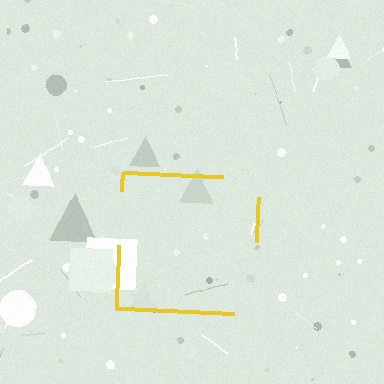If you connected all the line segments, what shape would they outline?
They would outline a square.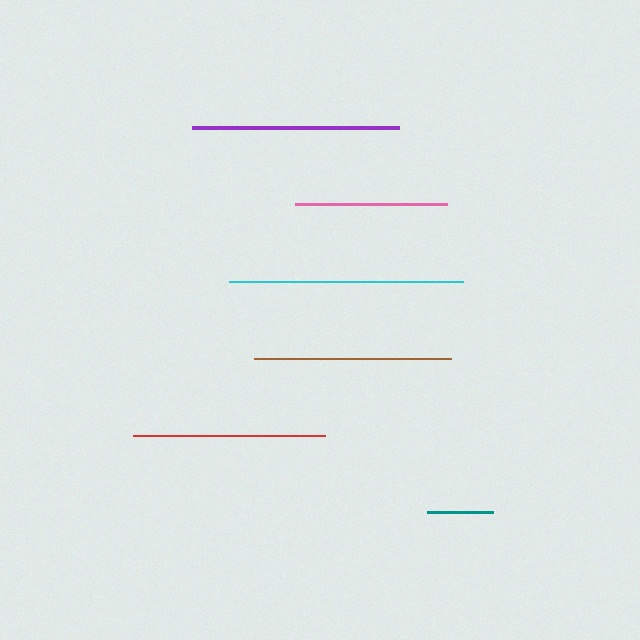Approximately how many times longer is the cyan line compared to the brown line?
The cyan line is approximately 1.2 times the length of the brown line.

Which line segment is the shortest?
The teal line is the shortest at approximately 66 pixels.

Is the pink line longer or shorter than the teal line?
The pink line is longer than the teal line.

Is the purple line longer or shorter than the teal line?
The purple line is longer than the teal line.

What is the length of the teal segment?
The teal segment is approximately 66 pixels long.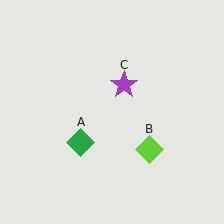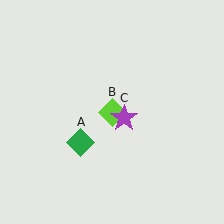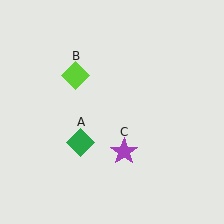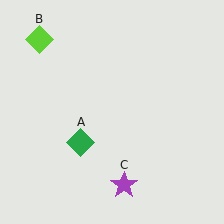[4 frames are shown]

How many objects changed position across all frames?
2 objects changed position: lime diamond (object B), purple star (object C).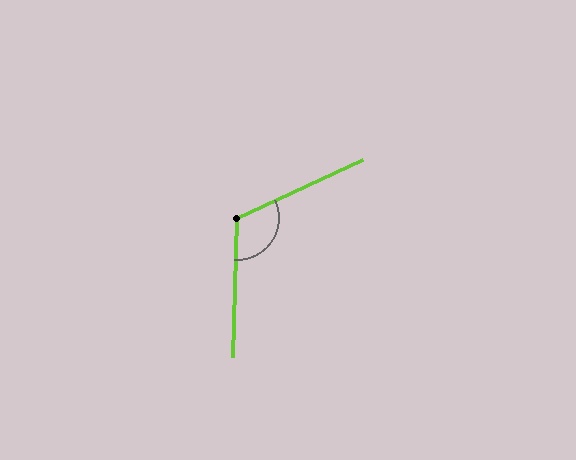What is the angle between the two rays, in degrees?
Approximately 116 degrees.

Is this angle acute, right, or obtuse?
It is obtuse.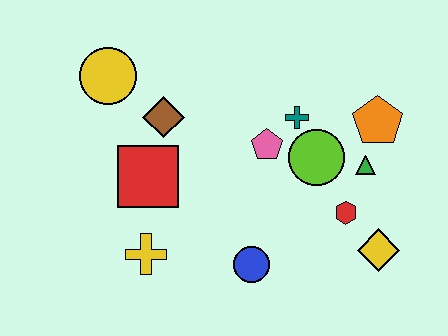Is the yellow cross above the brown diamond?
No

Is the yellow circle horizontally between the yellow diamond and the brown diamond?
No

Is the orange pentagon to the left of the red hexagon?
No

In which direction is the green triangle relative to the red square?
The green triangle is to the right of the red square.